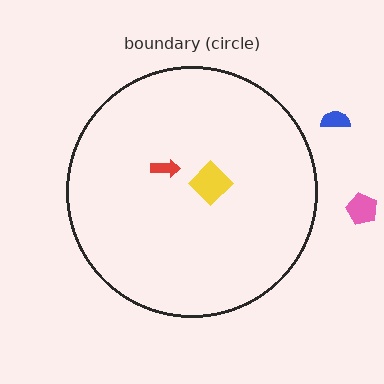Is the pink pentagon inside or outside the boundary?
Outside.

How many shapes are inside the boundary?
2 inside, 2 outside.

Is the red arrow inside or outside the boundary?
Inside.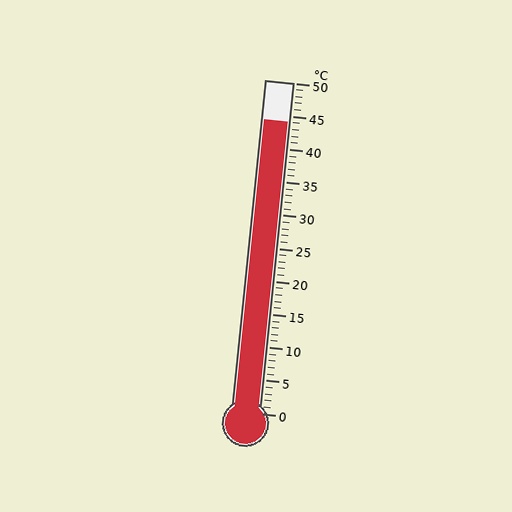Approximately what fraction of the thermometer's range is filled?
The thermometer is filled to approximately 90% of its range.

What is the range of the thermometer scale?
The thermometer scale ranges from 0°C to 50°C.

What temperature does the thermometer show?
The thermometer shows approximately 44°C.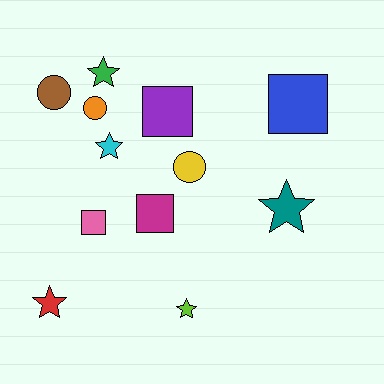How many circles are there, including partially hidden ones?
There are 3 circles.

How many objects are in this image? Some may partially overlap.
There are 12 objects.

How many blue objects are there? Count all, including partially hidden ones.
There is 1 blue object.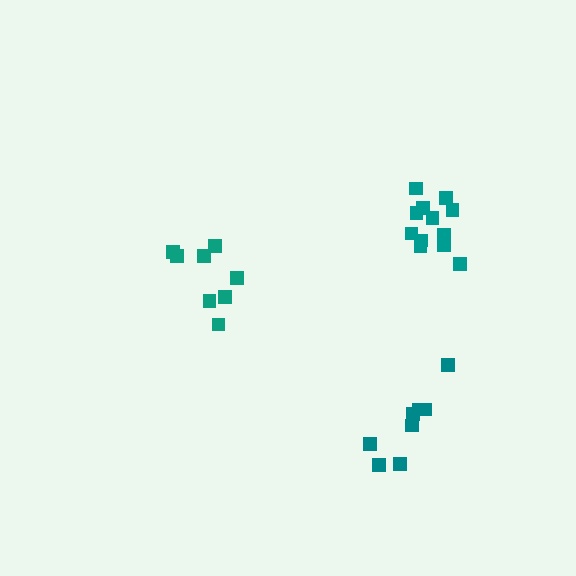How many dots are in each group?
Group 1: 12 dots, Group 2: 8 dots, Group 3: 8 dots (28 total).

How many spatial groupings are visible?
There are 3 spatial groupings.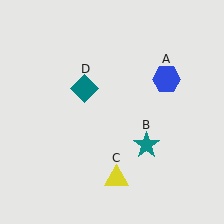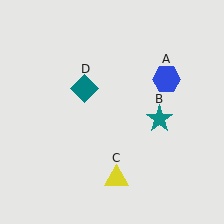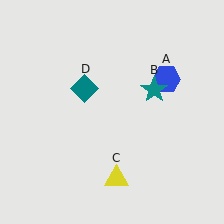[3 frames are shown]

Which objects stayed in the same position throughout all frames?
Blue hexagon (object A) and yellow triangle (object C) and teal diamond (object D) remained stationary.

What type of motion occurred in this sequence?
The teal star (object B) rotated counterclockwise around the center of the scene.